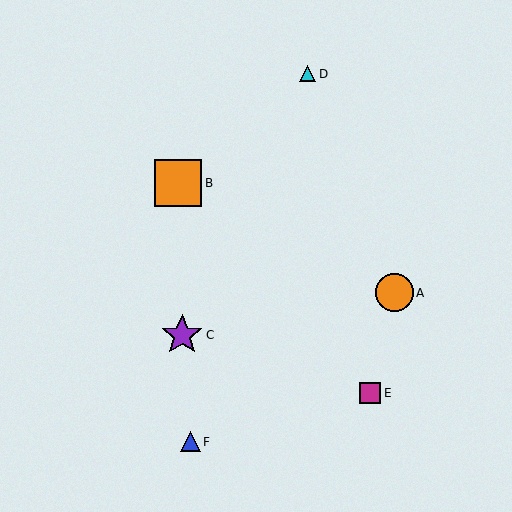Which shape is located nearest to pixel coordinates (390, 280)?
The orange circle (labeled A) at (395, 293) is nearest to that location.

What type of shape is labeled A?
Shape A is an orange circle.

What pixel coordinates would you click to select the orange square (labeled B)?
Click at (178, 183) to select the orange square B.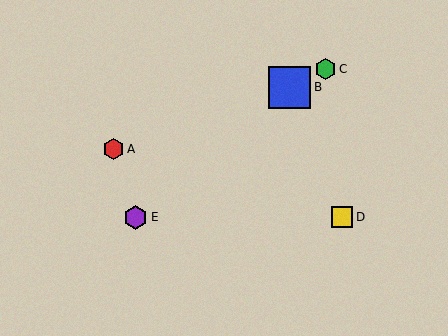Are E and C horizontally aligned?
No, E is at y≈217 and C is at y≈69.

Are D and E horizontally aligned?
Yes, both are at y≈217.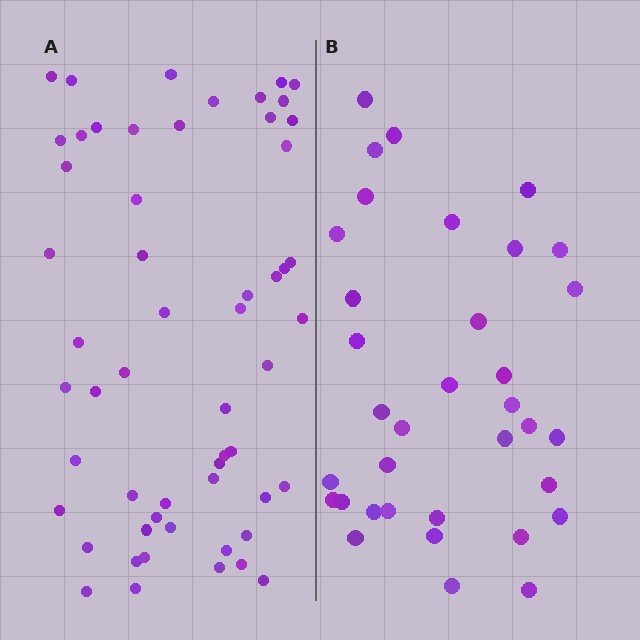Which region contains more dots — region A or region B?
Region A (the left region) has more dots.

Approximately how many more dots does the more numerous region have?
Region A has approximately 20 more dots than region B.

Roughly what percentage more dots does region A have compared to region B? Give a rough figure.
About 60% more.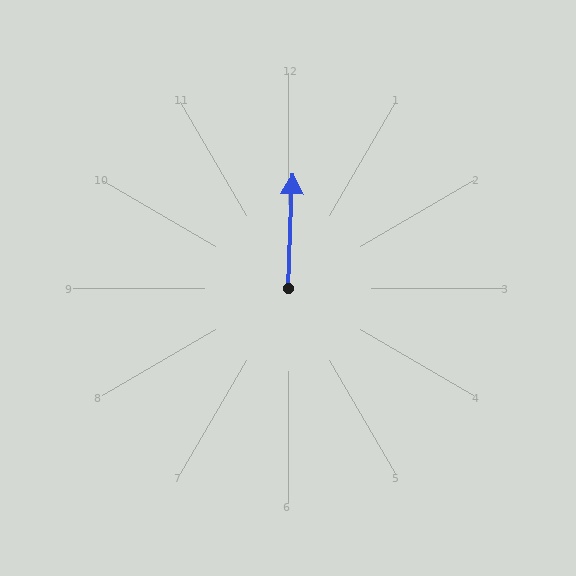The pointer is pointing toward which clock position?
Roughly 12 o'clock.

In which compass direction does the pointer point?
North.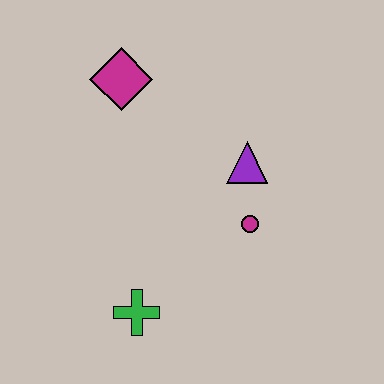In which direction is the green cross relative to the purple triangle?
The green cross is below the purple triangle.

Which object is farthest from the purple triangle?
The green cross is farthest from the purple triangle.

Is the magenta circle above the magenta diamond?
No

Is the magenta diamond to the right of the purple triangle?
No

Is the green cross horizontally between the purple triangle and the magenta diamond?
Yes